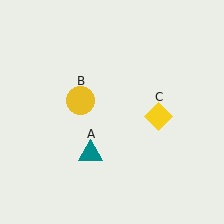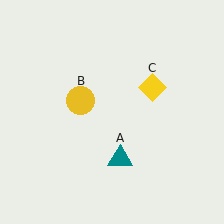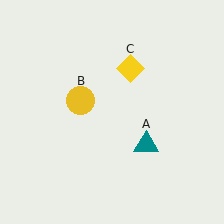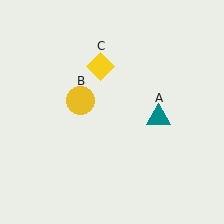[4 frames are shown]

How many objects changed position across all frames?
2 objects changed position: teal triangle (object A), yellow diamond (object C).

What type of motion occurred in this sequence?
The teal triangle (object A), yellow diamond (object C) rotated counterclockwise around the center of the scene.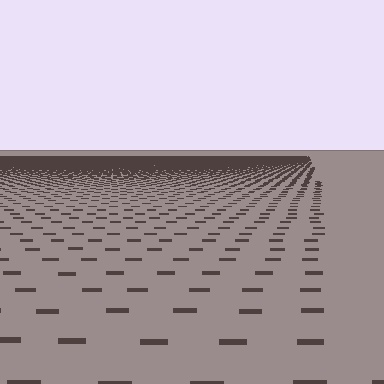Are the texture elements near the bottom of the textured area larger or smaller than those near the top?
Larger. Near the bottom, elements are closer to the viewer and appear at a bigger on-screen size.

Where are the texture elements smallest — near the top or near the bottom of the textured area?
Near the top.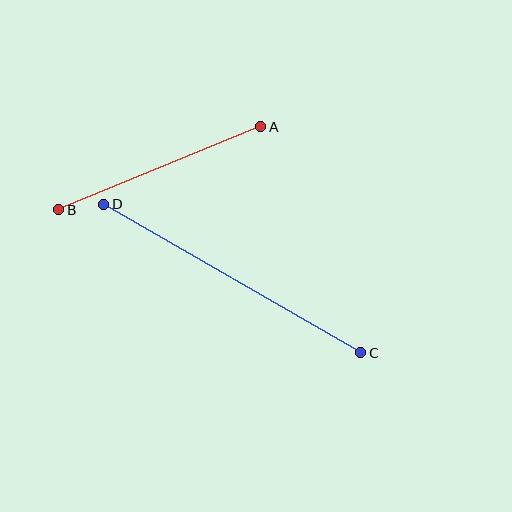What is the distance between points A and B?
The distance is approximately 218 pixels.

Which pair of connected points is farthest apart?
Points C and D are farthest apart.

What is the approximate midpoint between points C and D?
The midpoint is at approximately (232, 278) pixels.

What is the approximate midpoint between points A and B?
The midpoint is at approximately (160, 168) pixels.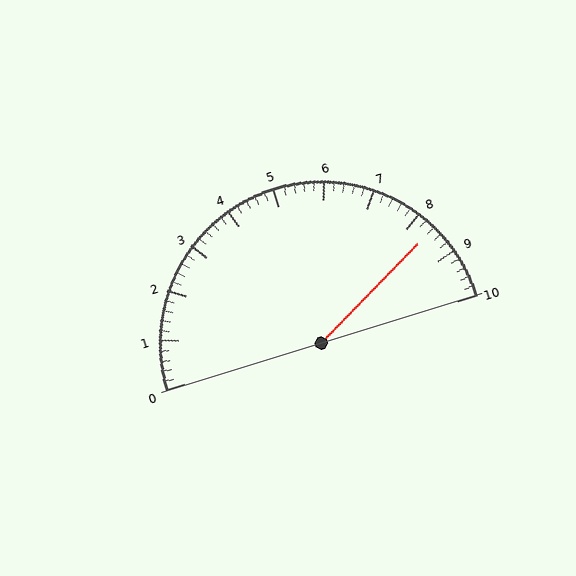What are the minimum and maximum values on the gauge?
The gauge ranges from 0 to 10.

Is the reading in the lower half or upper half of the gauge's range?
The reading is in the upper half of the range (0 to 10).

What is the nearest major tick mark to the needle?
The nearest major tick mark is 8.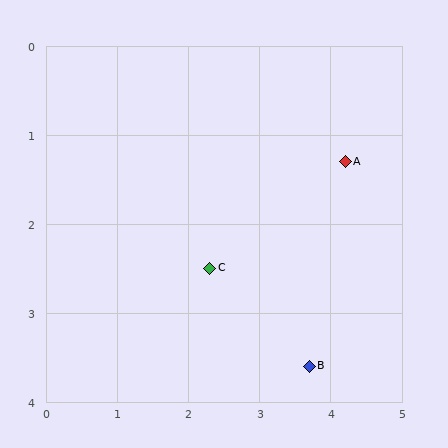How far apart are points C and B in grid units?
Points C and B are about 1.8 grid units apart.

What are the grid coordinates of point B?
Point B is at approximately (3.7, 3.6).